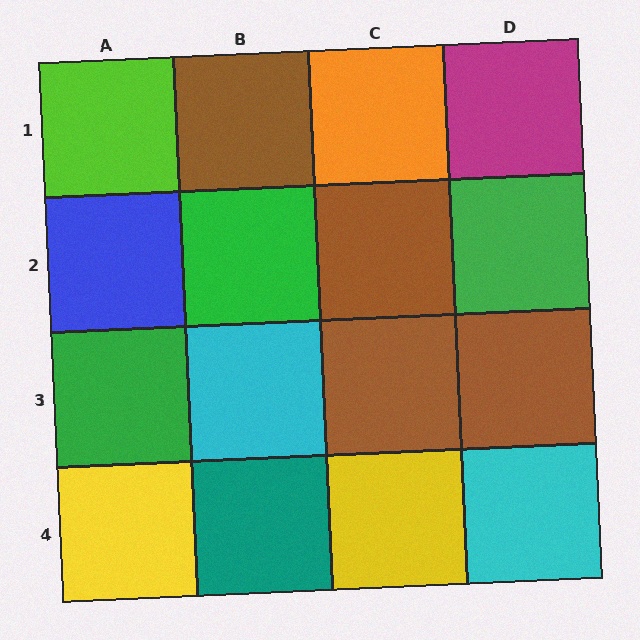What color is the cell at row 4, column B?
Teal.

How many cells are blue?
1 cell is blue.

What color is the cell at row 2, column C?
Brown.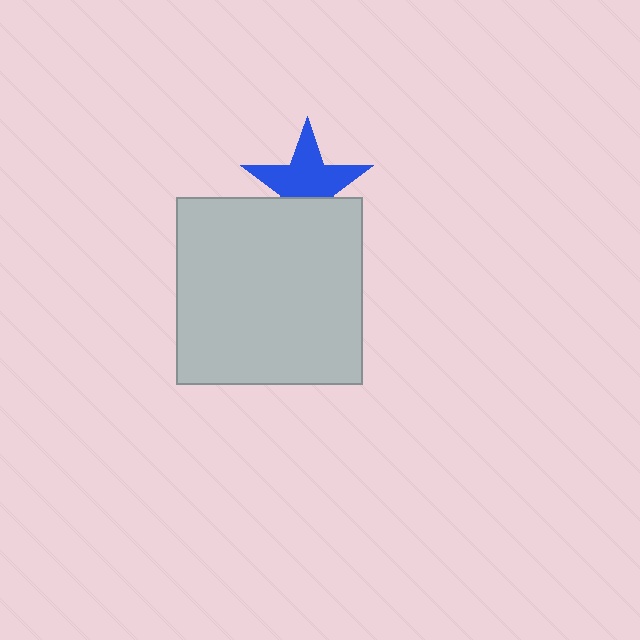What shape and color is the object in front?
The object in front is a light gray square.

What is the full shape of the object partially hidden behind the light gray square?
The partially hidden object is a blue star.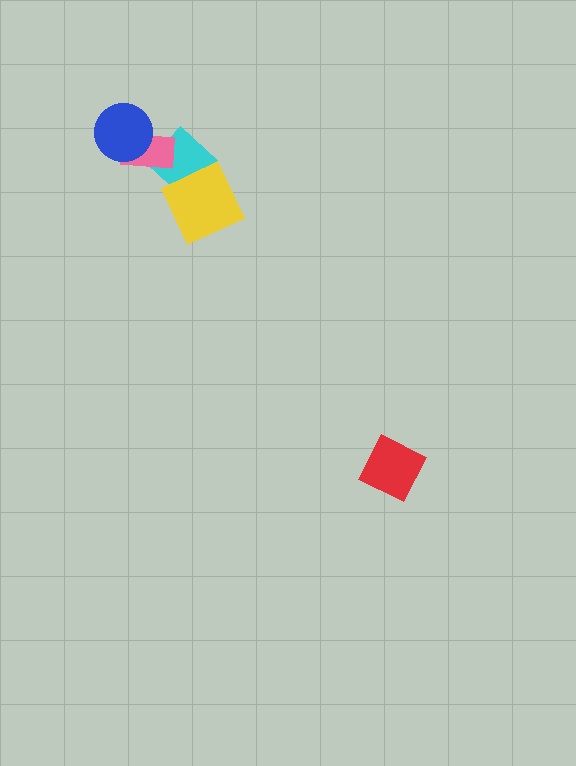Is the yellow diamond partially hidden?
No, no other shape covers it.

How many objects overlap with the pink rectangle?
2 objects overlap with the pink rectangle.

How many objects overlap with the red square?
0 objects overlap with the red square.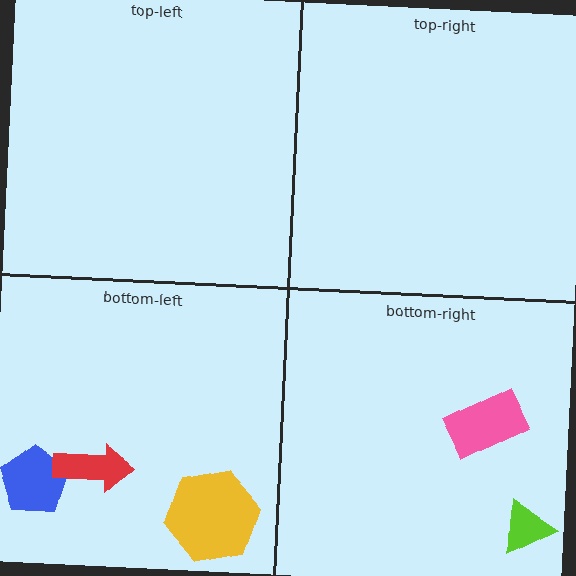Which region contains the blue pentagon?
The bottom-left region.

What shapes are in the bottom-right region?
The lime triangle, the pink rectangle.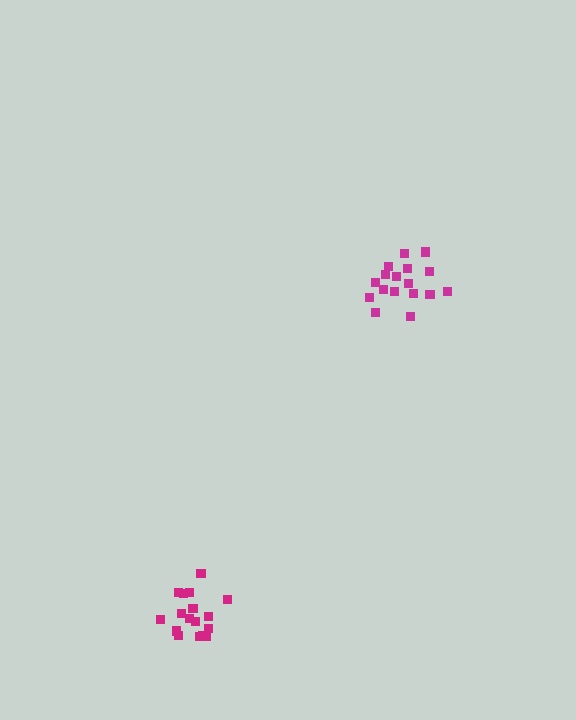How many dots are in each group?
Group 1: 17 dots, Group 2: 18 dots (35 total).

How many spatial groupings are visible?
There are 2 spatial groupings.